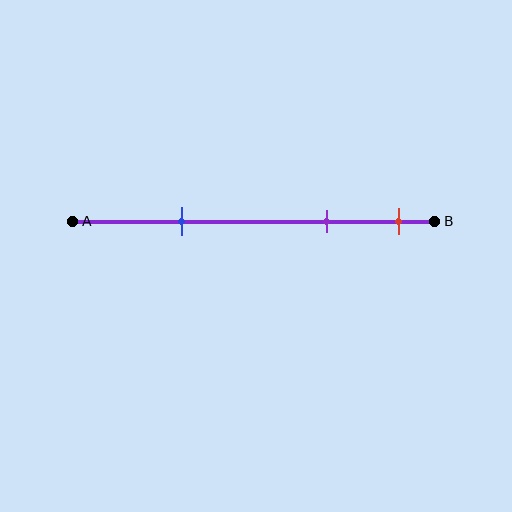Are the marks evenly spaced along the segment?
No, the marks are not evenly spaced.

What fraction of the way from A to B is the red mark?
The red mark is approximately 90% (0.9) of the way from A to B.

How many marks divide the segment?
There are 3 marks dividing the segment.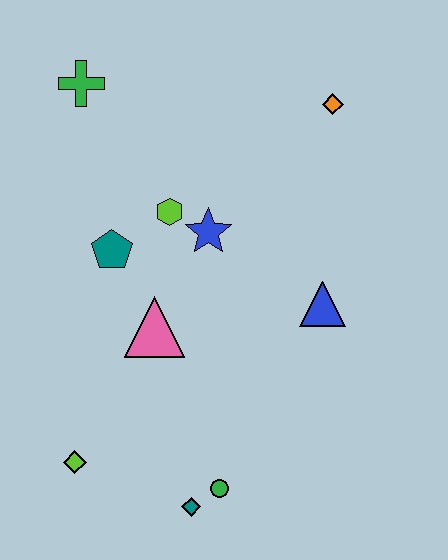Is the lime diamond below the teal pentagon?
Yes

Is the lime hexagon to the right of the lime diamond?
Yes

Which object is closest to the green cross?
The lime hexagon is closest to the green cross.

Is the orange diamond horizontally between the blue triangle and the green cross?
No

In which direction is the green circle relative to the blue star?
The green circle is below the blue star.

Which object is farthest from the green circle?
The green cross is farthest from the green circle.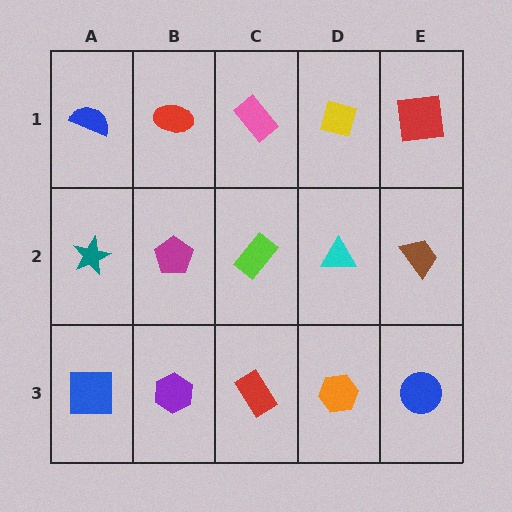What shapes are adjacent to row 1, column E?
A brown trapezoid (row 2, column E), a yellow square (row 1, column D).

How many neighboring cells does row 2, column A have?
3.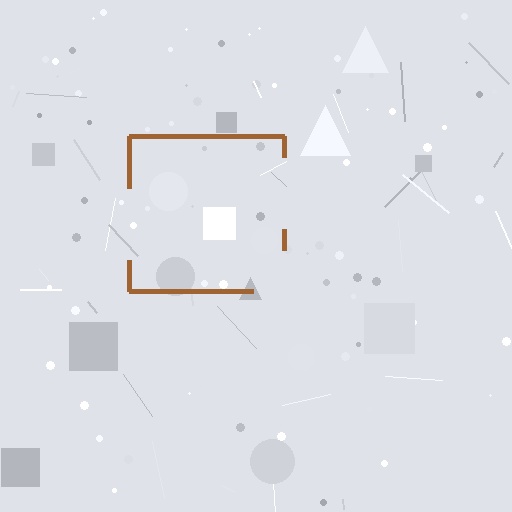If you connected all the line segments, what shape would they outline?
They would outline a square.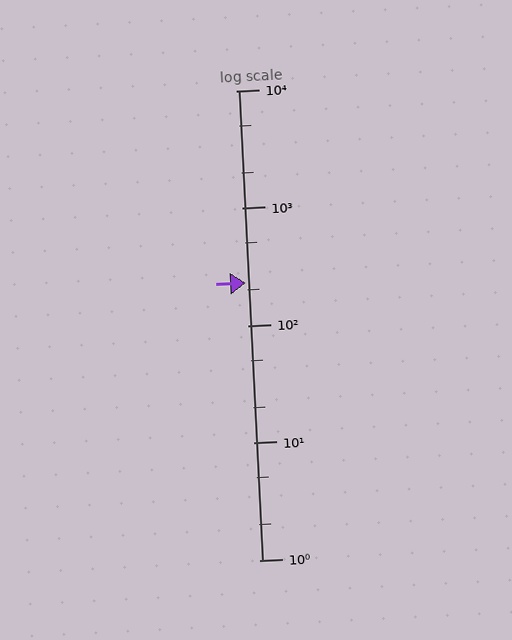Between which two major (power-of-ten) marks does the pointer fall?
The pointer is between 100 and 1000.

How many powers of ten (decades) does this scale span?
The scale spans 4 decades, from 1 to 10000.